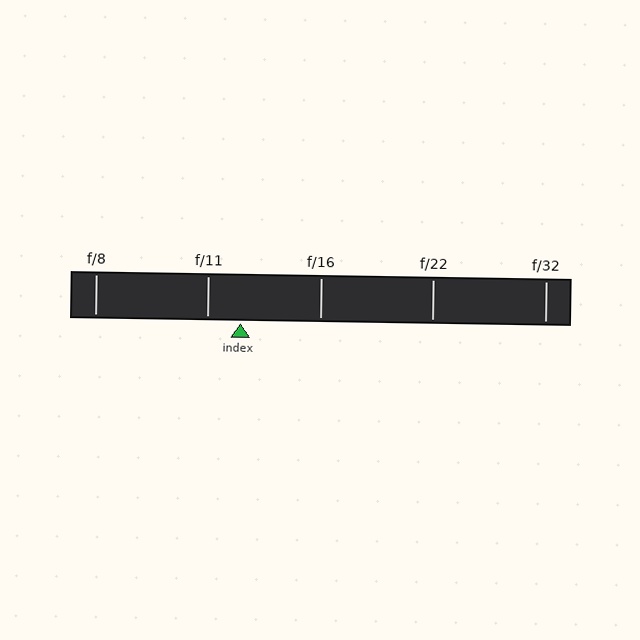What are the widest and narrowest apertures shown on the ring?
The widest aperture shown is f/8 and the narrowest is f/32.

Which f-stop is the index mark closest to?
The index mark is closest to f/11.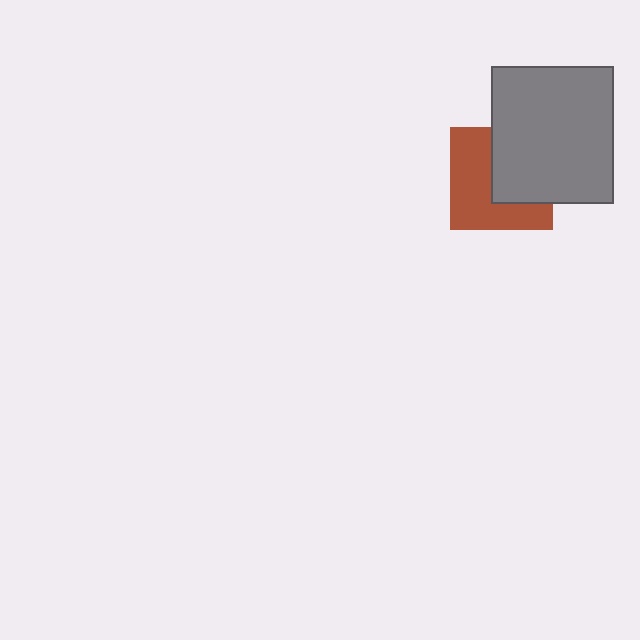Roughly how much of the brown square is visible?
About half of it is visible (roughly 56%).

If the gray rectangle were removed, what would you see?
You would see the complete brown square.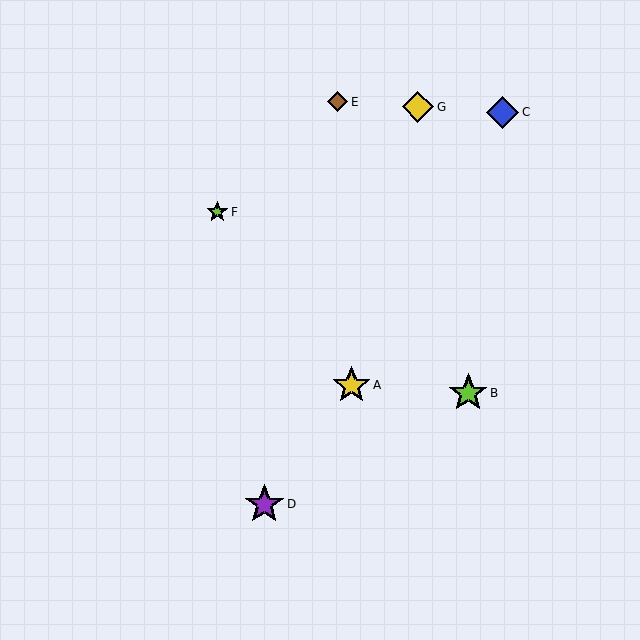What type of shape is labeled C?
Shape C is a blue diamond.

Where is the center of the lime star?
The center of the lime star is at (468, 393).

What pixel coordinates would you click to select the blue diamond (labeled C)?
Click at (503, 112) to select the blue diamond C.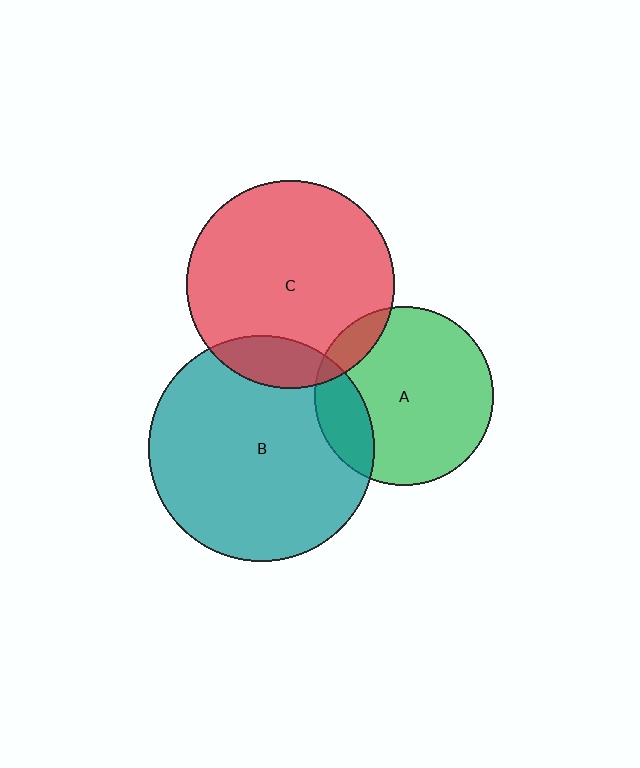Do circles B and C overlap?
Yes.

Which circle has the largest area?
Circle B (teal).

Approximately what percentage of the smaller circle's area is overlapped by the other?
Approximately 15%.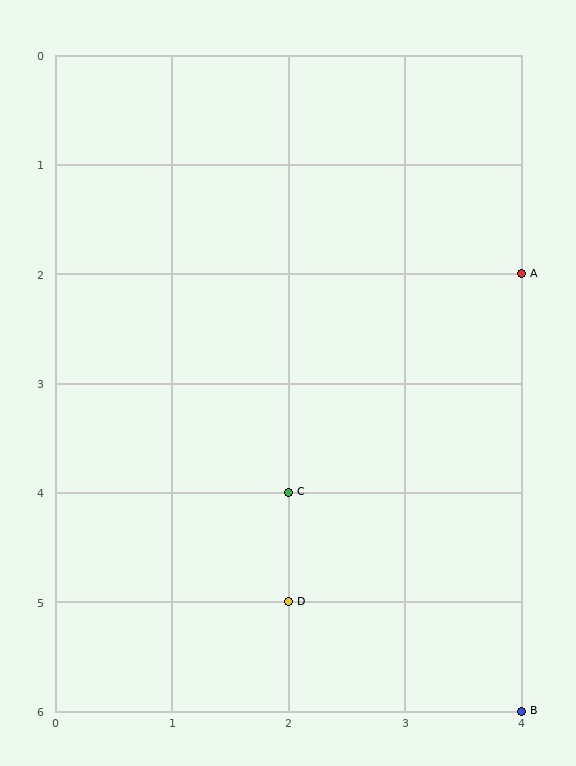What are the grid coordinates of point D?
Point D is at grid coordinates (2, 5).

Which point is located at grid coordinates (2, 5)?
Point D is at (2, 5).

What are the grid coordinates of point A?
Point A is at grid coordinates (4, 2).